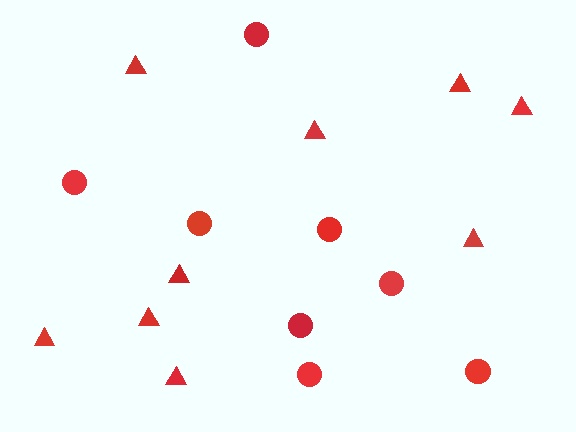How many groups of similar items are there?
There are 2 groups: one group of triangles (9) and one group of circles (8).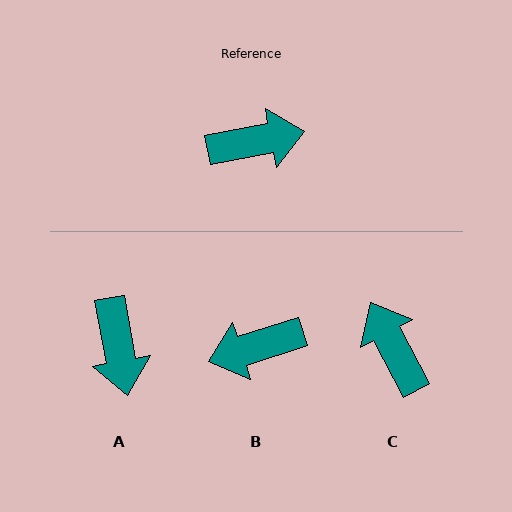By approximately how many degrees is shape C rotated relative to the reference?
Approximately 107 degrees counter-clockwise.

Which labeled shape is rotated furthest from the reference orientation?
B, about 173 degrees away.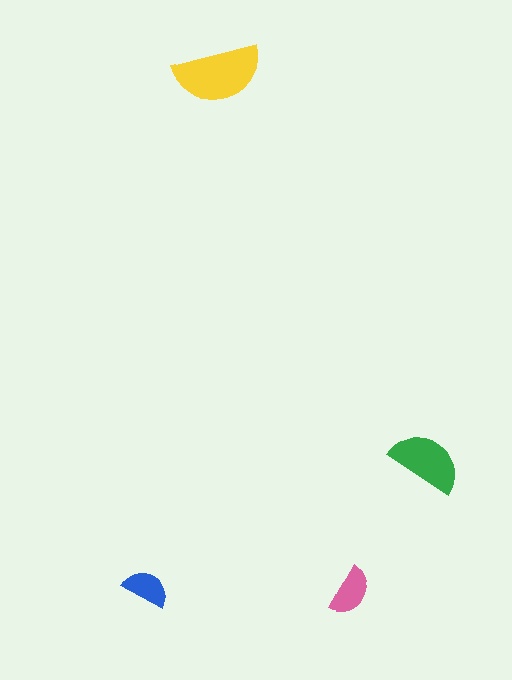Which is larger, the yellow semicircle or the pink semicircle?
The yellow one.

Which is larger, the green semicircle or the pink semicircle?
The green one.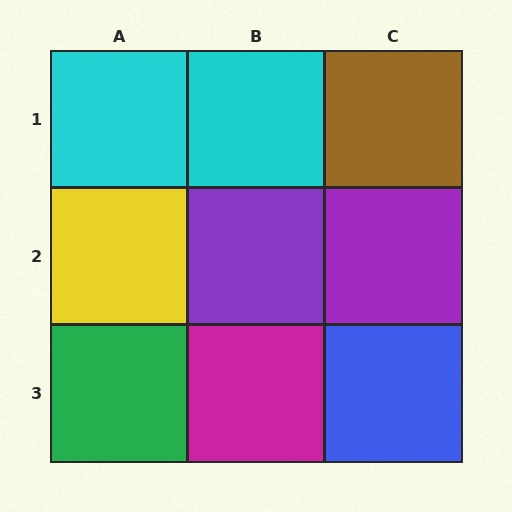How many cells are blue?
1 cell is blue.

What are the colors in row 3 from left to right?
Green, magenta, blue.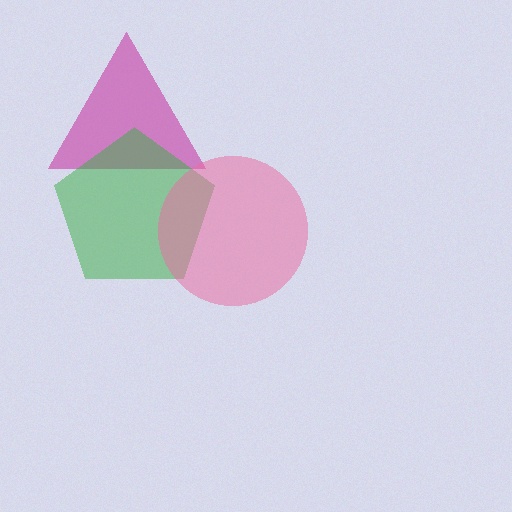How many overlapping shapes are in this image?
There are 3 overlapping shapes in the image.